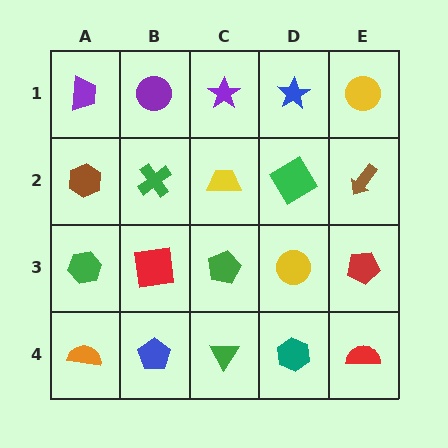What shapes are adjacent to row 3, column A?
A brown hexagon (row 2, column A), an orange semicircle (row 4, column A), a red square (row 3, column B).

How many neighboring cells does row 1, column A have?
2.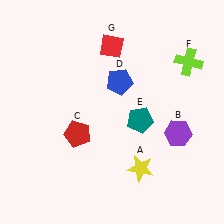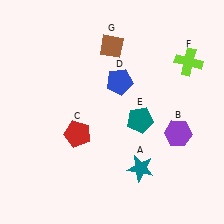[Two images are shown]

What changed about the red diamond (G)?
In Image 1, G is red. In Image 2, it changed to brown.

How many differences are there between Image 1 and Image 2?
There are 2 differences between the two images.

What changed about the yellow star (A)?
In Image 1, A is yellow. In Image 2, it changed to teal.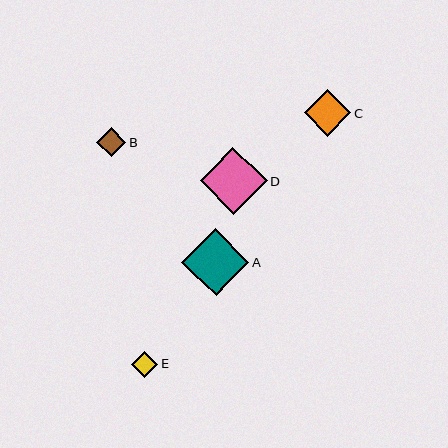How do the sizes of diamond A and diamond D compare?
Diamond A and diamond D are approximately the same size.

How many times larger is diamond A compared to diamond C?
Diamond A is approximately 1.5 times the size of diamond C.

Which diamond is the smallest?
Diamond E is the smallest with a size of approximately 26 pixels.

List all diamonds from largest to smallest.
From largest to smallest: A, D, C, B, E.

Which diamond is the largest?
Diamond A is the largest with a size of approximately 68 pixels.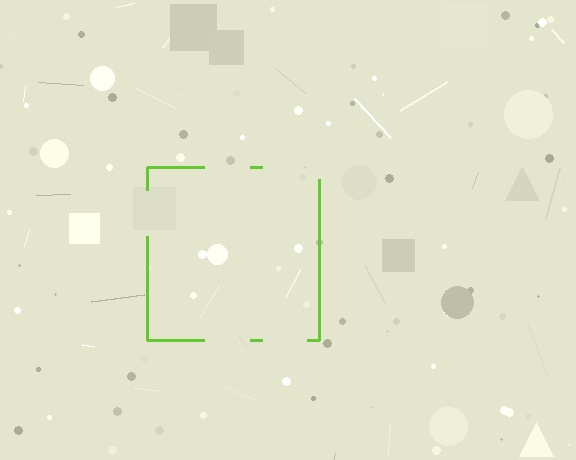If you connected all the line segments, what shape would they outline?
They would outline a square.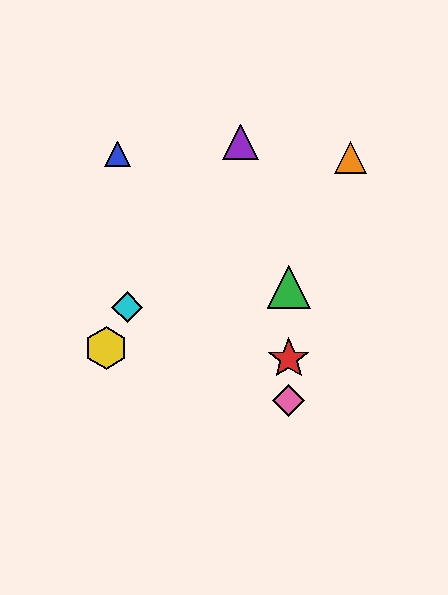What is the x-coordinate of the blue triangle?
The blue triangle is at x≈118.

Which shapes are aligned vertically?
The red star, the green triangle, the pink diamond are aligned vertically.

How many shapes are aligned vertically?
3 shapes (the red star, the green triangle, the pink diamond) are aligned vertically.